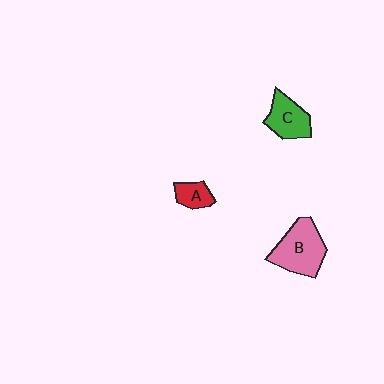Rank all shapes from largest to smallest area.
From largest to smallest: B (pink), C (green), A (red).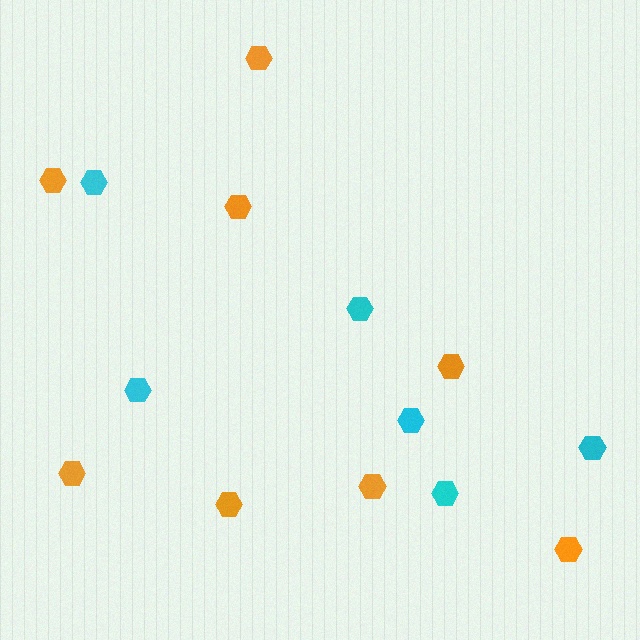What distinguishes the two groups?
There are 2 groups: one group of cyan hexagons (6) and one group of orange hexagons (8).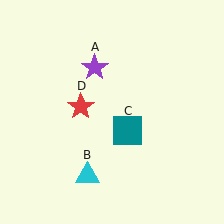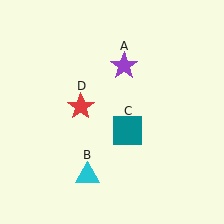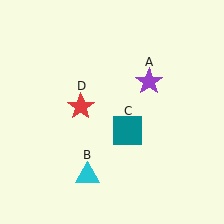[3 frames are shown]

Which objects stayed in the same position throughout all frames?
Cyan triangle (object B) and teal square (object C) and red star (object D) remained stationary.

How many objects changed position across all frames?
1 object changed position: purple star (object A).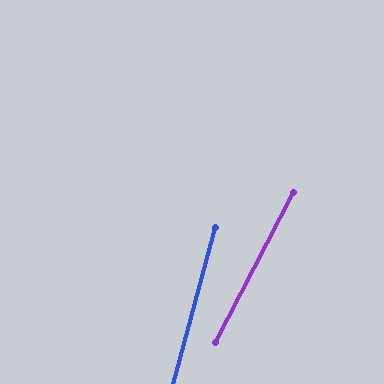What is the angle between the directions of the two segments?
Approximately 13 degrees.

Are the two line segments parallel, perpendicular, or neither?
Neither parallel nor perpendicular — they differ by about 13°.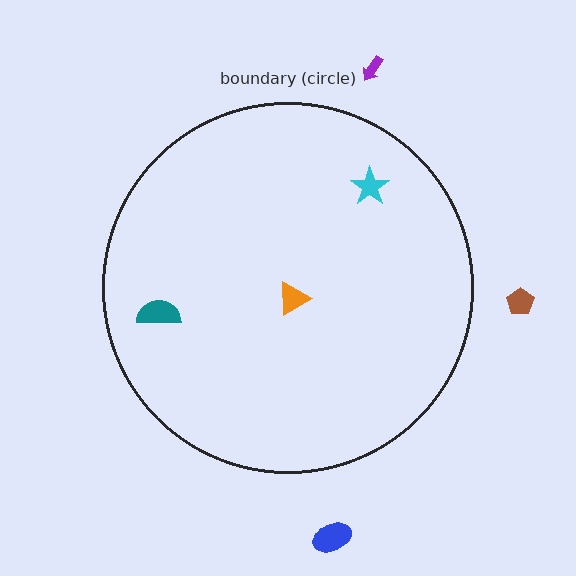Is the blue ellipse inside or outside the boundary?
Outside.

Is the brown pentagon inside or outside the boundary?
Outside.